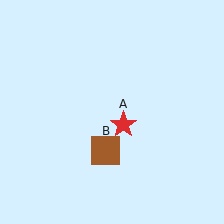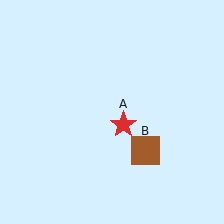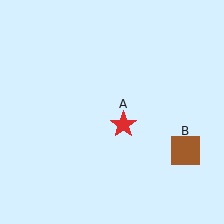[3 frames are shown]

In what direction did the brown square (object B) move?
The brown square (object B) moved right.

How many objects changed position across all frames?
1 object changed position: brown square (object B).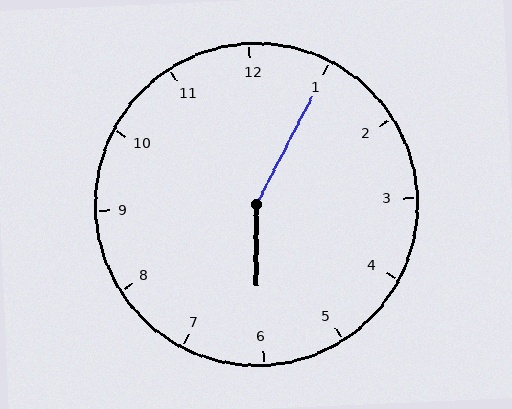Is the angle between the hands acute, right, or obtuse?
It is obtuse.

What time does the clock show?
6:05.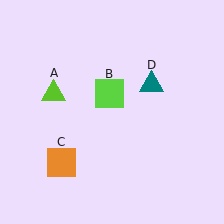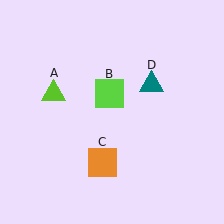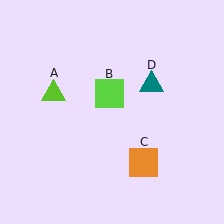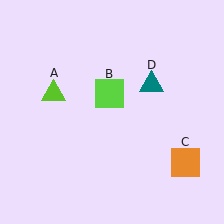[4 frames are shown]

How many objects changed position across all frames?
1 object changed position: orange square (object C).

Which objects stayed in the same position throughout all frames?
Lime triangle (object A) and lime square (object B) and teal triangle (object D) remained stationary.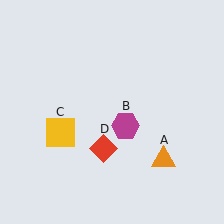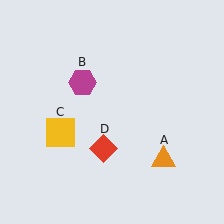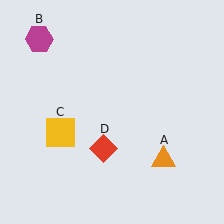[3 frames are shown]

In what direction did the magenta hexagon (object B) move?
The magenta hexagon (object B) moved up and to the left.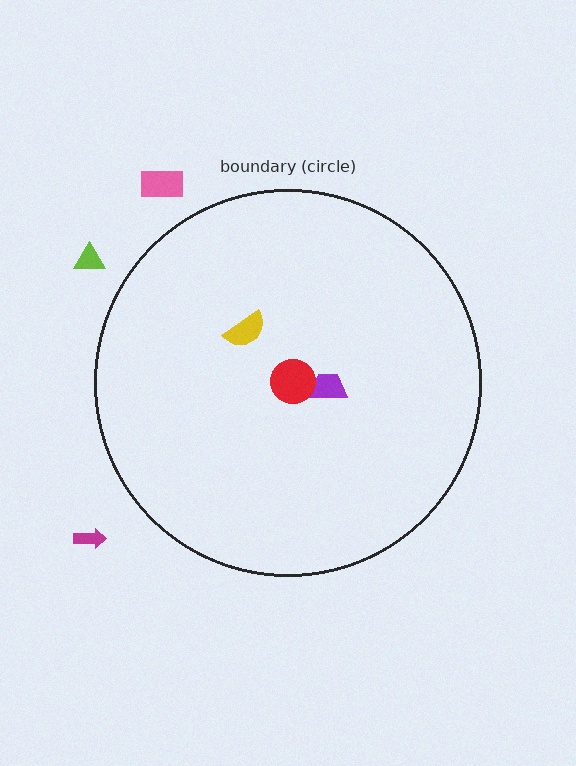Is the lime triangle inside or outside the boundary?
Outside.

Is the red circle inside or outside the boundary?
Inside.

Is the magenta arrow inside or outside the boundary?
Outside.